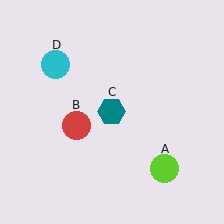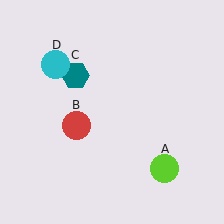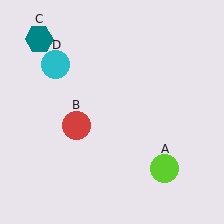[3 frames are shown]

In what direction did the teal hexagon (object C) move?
The teal hexagon (object C) moved up and to the left.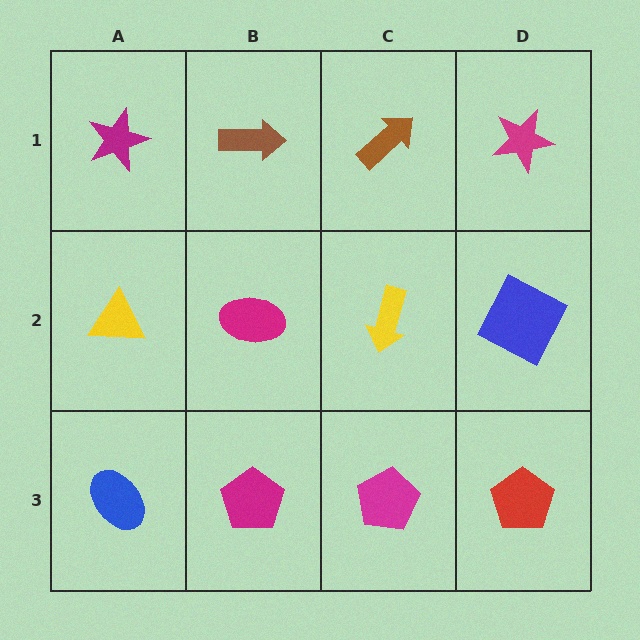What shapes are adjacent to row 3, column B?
A magenta ellipse (row 2, column B), a blue ellipse (row 3, column A), a magenta pentagon (row 3, column C).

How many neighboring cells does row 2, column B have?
4.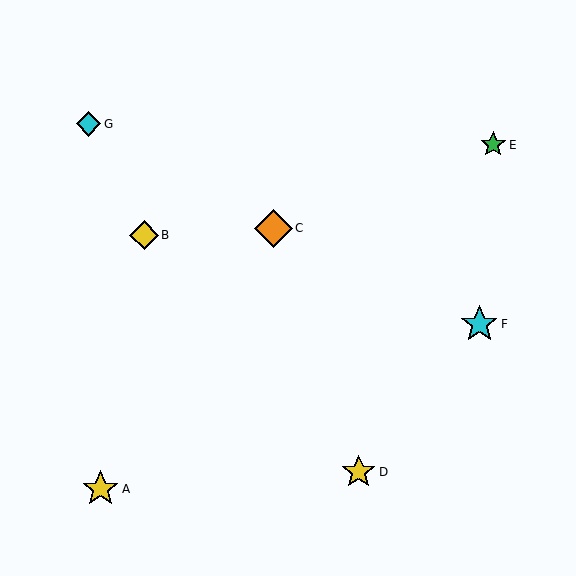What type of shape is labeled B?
Shape B is a yellow diamond.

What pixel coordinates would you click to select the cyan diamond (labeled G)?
Click at (88, 124) to select the cyan diamond G.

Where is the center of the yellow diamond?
The center of the yellow diamond is at (144, 235).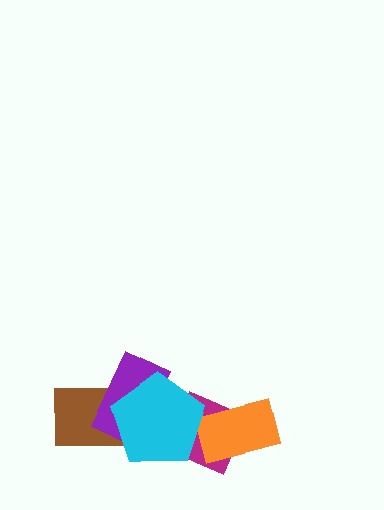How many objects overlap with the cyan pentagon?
3 objects overlap with the cyan pentagon.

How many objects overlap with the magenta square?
2 objects overlap with the magenta square.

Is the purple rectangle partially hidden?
Yes, it is partially covered by another shape.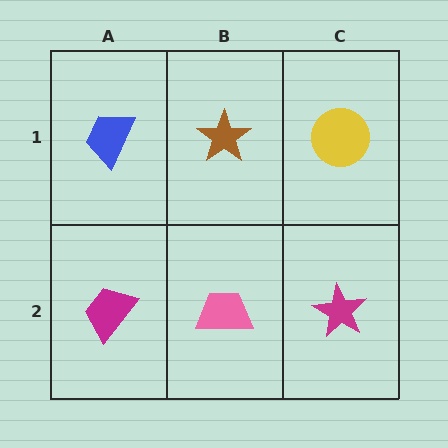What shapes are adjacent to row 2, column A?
A blue trapezoid (row 1, column A), a pink trapezoid (row 2, column B).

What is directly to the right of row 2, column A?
A pink trapezoid.